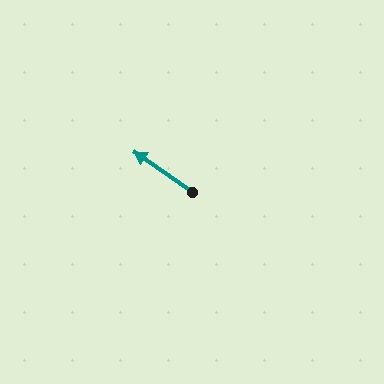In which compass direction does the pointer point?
Northwest.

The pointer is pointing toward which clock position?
Roughly 10 o'clock.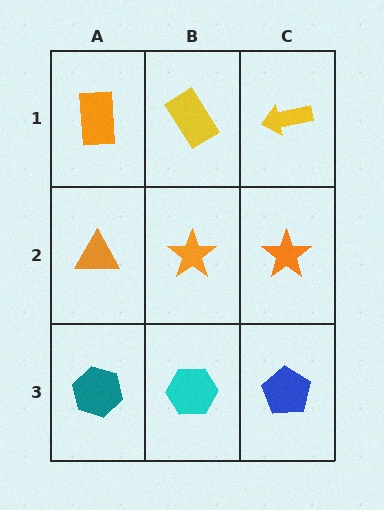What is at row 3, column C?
A blue pentagon.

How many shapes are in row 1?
3 shapes.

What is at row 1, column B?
A yellow rectangle.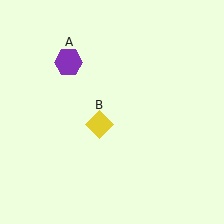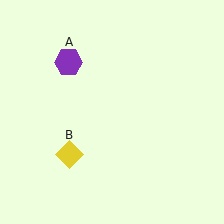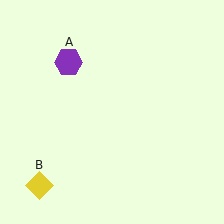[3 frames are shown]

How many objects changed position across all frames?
1 object changed position: yellow diamond (object B).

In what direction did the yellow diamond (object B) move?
The yellow diamond (object B) moved down and to the left.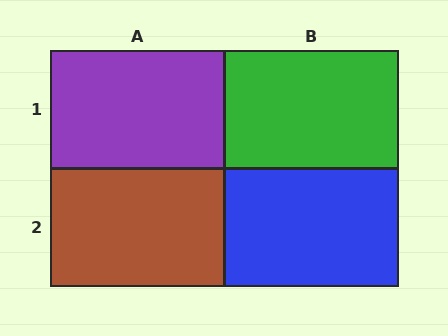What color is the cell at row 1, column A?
Purple.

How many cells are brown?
1 cell is brown.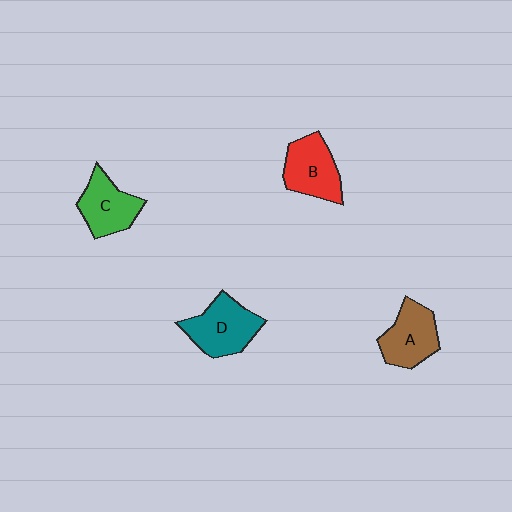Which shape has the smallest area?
Shape C (green).